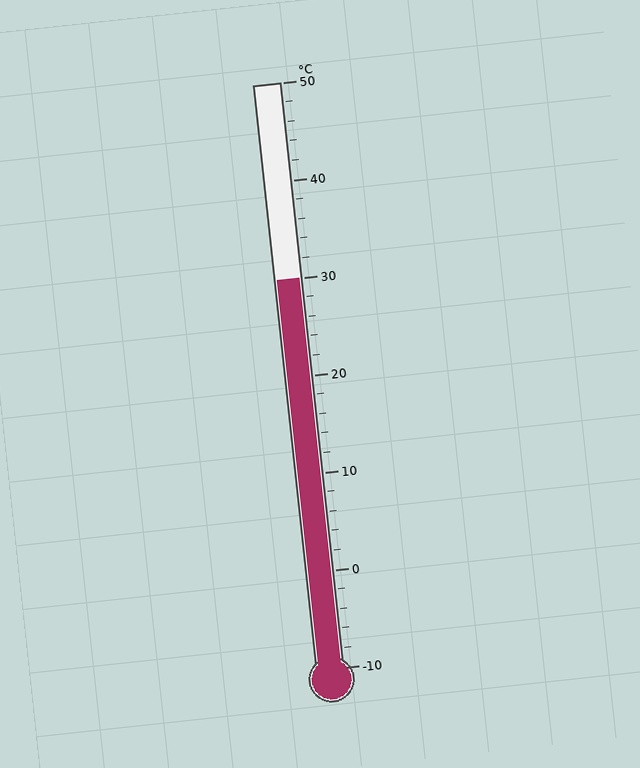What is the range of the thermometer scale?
The thermometer scale ranges from -10°C to 50°C.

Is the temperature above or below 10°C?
The temperature is above 10°C.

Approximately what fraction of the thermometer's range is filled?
The thermometer is filled to approximately 65% of its range.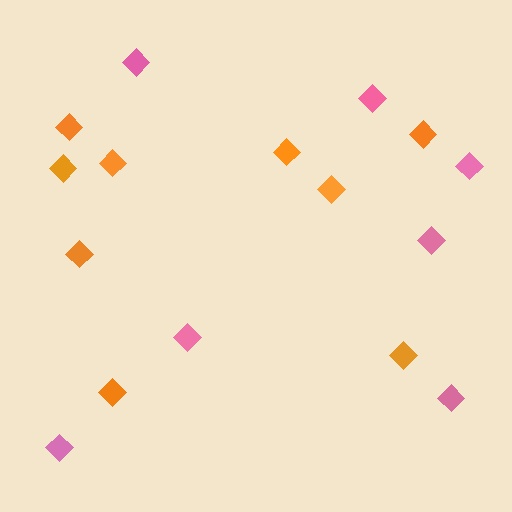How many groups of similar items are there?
There are 2 groups: one group of orange diamonds (9) and one group of pink diamonds (7).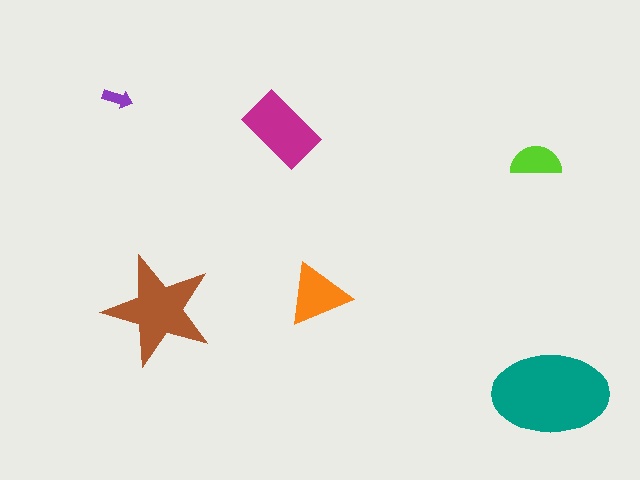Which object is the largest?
The teal ellipse.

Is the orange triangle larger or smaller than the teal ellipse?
Smaller.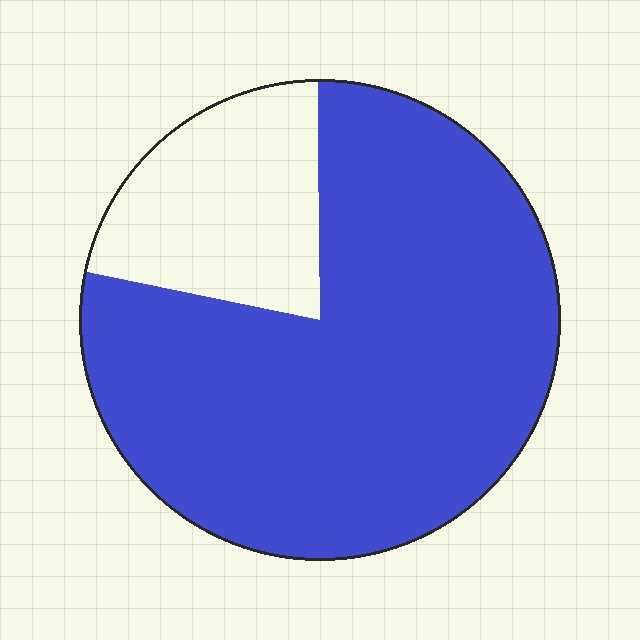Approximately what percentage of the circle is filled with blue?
Approximately 80%.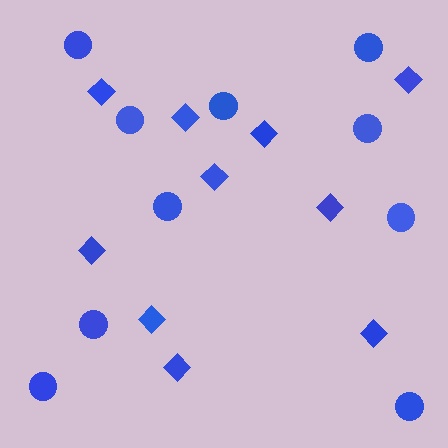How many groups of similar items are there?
There are 2 groups: one group of diamonds (10) and one group of circles (10).